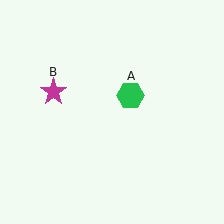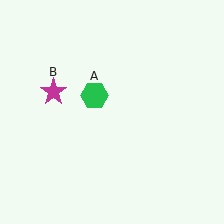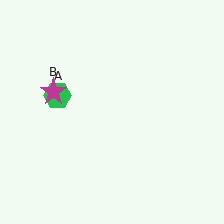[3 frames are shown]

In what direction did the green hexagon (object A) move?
The green hexagon (object A) moved left.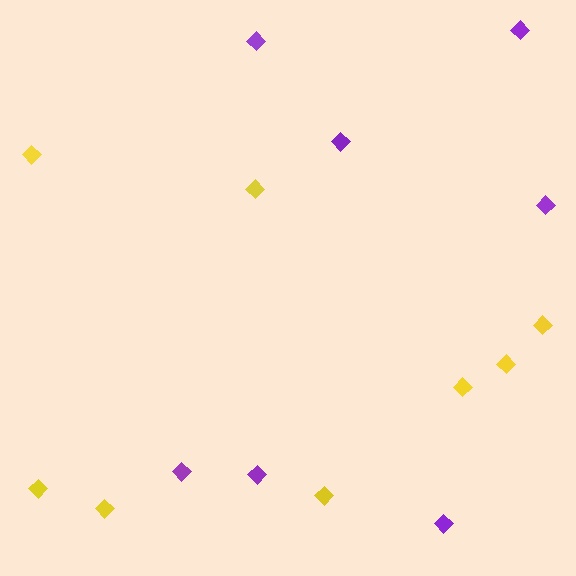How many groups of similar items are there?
There are 2 groups: one group of purple diamonds (7) and one group of yellow diamonds (8).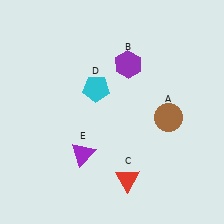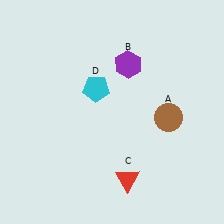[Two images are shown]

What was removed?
The purple triangle (E) was removed in Image 2.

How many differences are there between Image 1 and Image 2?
There is 1 difference between the two images.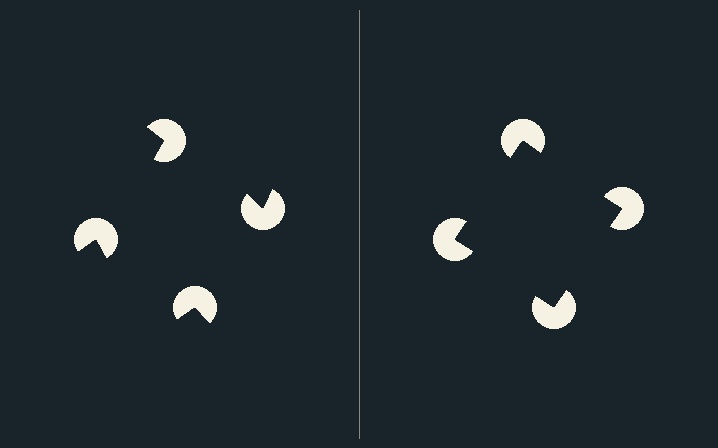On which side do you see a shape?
An illusory square appears on the right side. On the left side the wedge cuts are rotated, so no coherent shape forms.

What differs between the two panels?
The pac-man discs are positioned identically on both sides; only the wedge orientations differ. On the right they align to a square; on the left they are misaligned.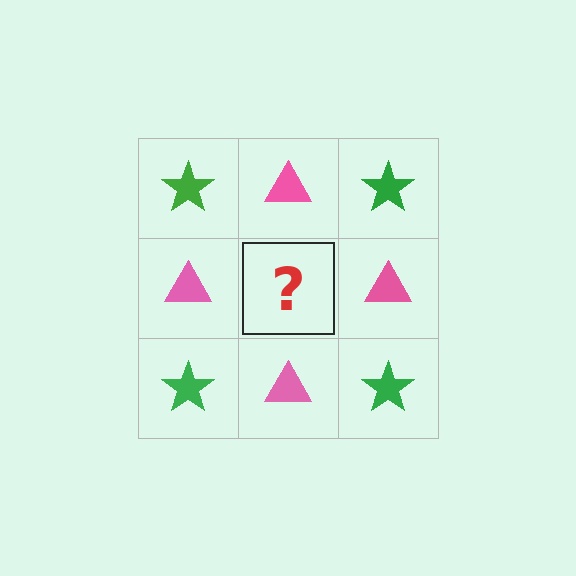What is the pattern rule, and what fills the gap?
The rule is that it alternates green star and pink triangle in a checkerboard pattern. The gap should be filled with a green star.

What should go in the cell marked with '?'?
The missing cell should contain a green star.